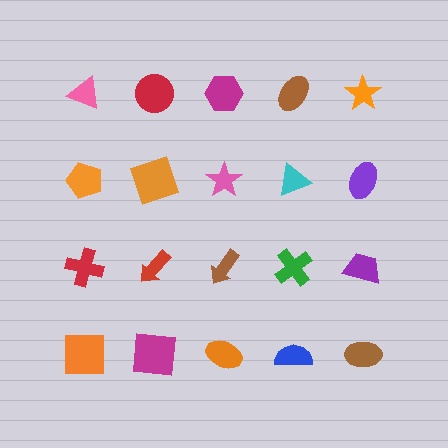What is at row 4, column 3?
An orange ellipse.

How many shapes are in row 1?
5 shapes.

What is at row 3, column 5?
A purple trapezoid.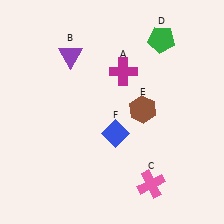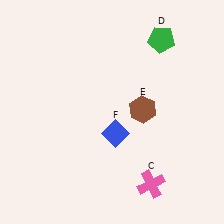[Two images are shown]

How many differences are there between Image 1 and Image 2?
There are 2 differences between the two images.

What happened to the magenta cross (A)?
The magenta cross (A) was removed in Image 2. It was in the top-right area of Image 1.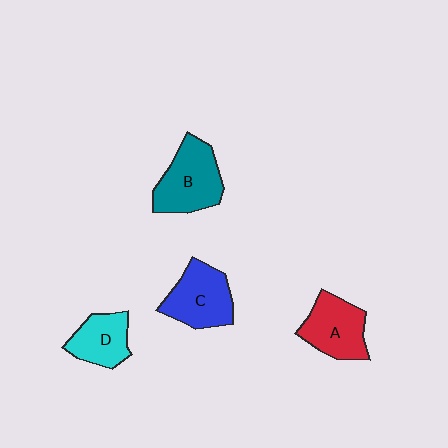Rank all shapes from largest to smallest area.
From largest to smallest: B (teal), C (blue), A (red), D (cyan).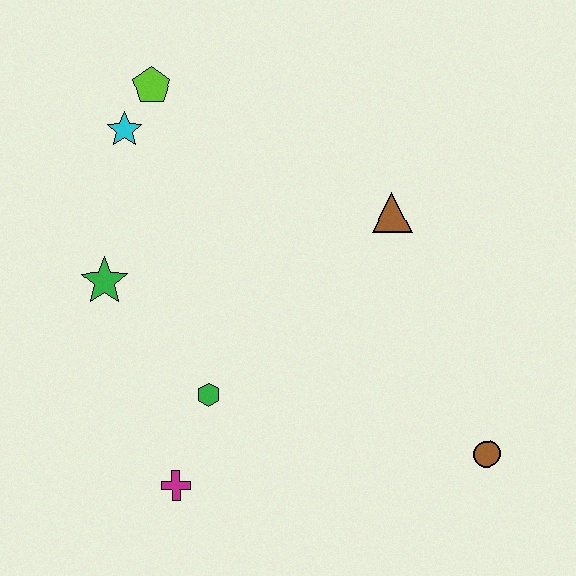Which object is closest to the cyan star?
The lime pentagon is closest to the cyan star.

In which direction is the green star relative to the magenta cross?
The green star is above the magenta cross.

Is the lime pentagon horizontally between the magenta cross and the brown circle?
No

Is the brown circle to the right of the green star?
Yes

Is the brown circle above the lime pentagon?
No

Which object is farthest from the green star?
The brown circle is farthest from the green star.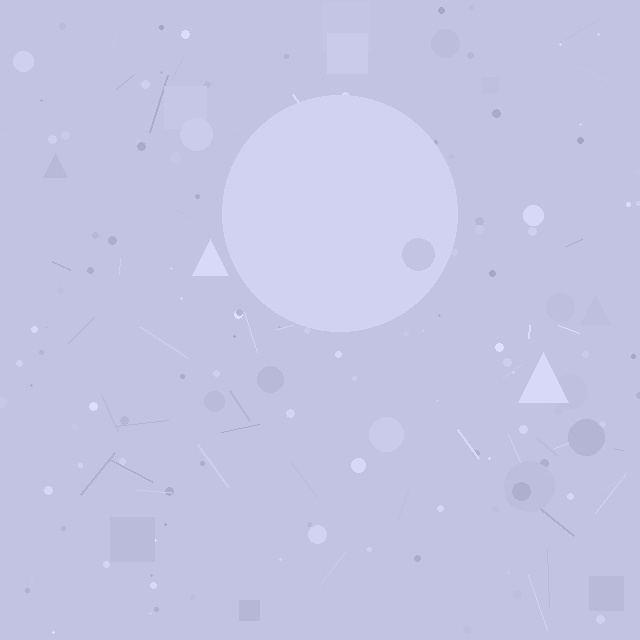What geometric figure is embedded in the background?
A circle is embedded in the background.